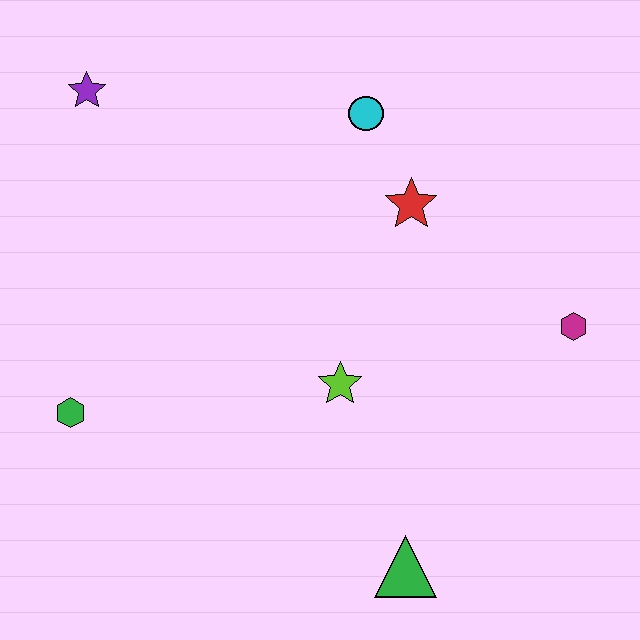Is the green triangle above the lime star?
No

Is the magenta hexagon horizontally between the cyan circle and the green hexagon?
No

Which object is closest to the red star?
The cyan circle is closest to the red star.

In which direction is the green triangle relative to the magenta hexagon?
The green triangle is below the magenta hexagon.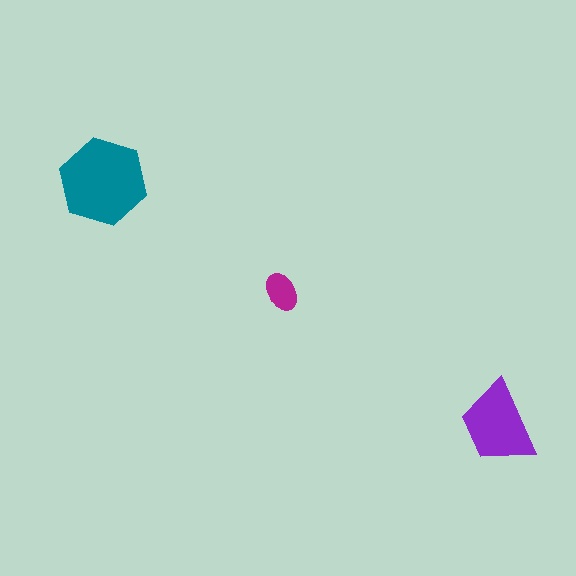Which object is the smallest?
The magenta ellipse.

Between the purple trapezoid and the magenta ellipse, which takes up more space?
The purple trapezoid.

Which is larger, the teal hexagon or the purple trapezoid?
The teal hexagon.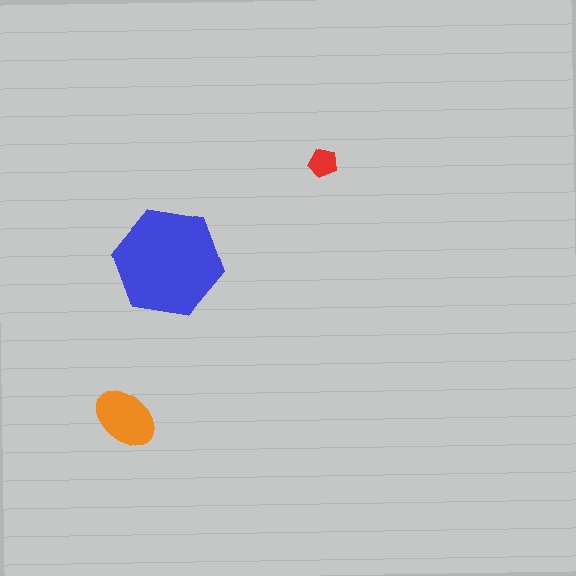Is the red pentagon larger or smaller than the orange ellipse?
Smaller.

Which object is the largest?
The blue hexagon.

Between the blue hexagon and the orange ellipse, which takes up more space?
The blue hexagon.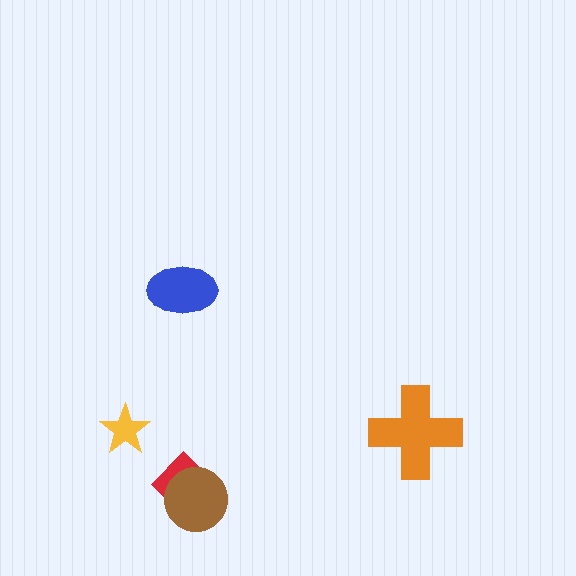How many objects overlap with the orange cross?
0 objects overlap with the orange cross.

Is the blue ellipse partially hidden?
No, no other shape covers it.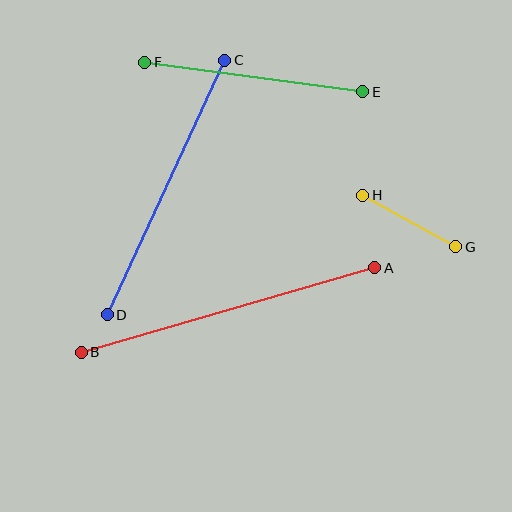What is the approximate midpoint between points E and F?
The midpoint is at approximately (254, 77) pixels.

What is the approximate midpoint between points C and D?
The midpoint is at approximately (166, 187) pixels.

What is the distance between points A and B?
The distance is approximately 305 pixels.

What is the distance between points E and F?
The distance is approximately 220 pixels.